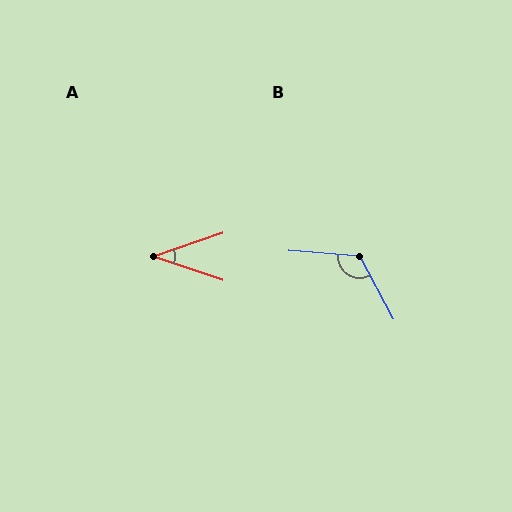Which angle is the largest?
B, at approximately 122 degrees.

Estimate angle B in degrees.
Approximately 122 degrees.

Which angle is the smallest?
A, at approximately 37 degrees.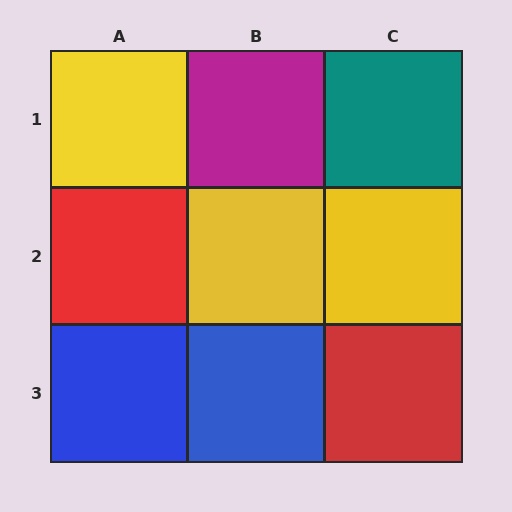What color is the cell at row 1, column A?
Yellow.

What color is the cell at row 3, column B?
Blue.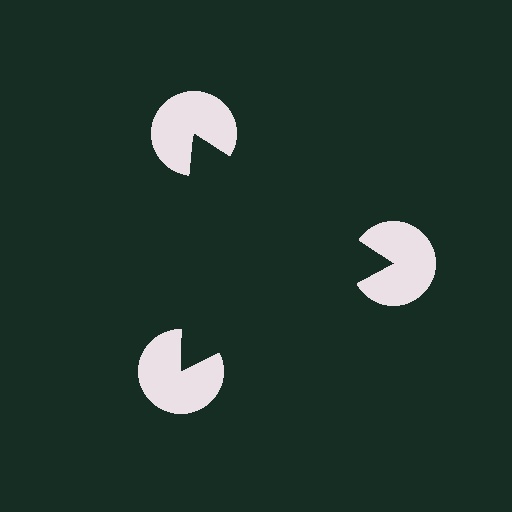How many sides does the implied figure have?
3 sides.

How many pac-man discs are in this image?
There are 3 — one at each vertex of the illusory triangle.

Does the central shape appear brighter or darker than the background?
It typically appears slightly darker than the background, even though no actual brightness change is drawn.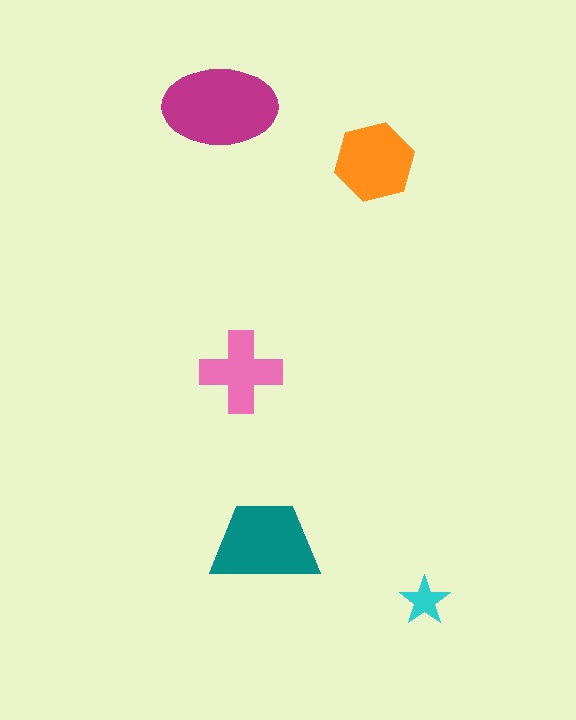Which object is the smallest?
The cyan star.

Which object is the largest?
The magenta ellipse.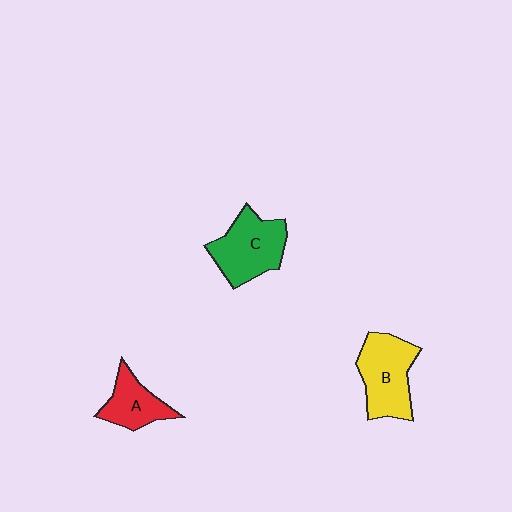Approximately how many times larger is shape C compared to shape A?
Approximately 1.5 times.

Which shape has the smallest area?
Shape A (red).